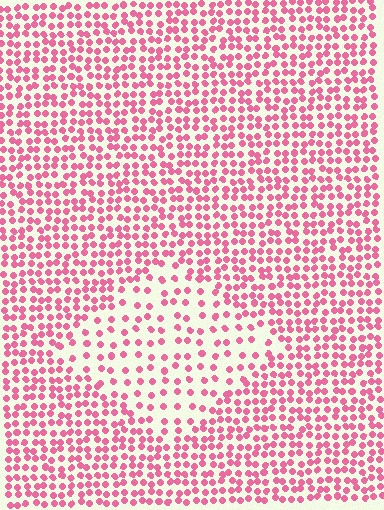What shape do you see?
I see a diamond.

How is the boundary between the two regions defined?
The boundary is defined by a change in element density (approximately 2.1x ratio). All elements are the same color, size, and shape.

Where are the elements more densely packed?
The elements are more densely packed outside the diamond boundary.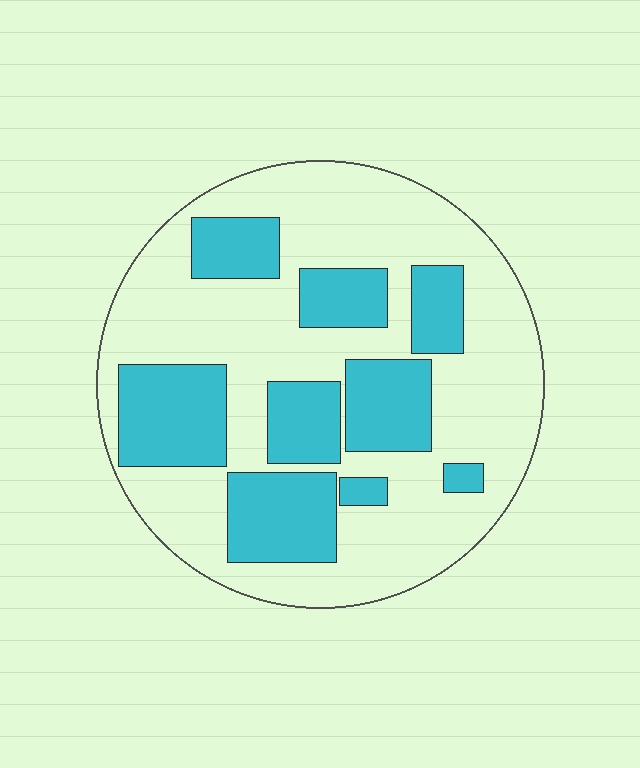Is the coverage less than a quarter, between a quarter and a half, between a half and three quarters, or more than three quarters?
Between a quarter and a half.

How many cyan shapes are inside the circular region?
9.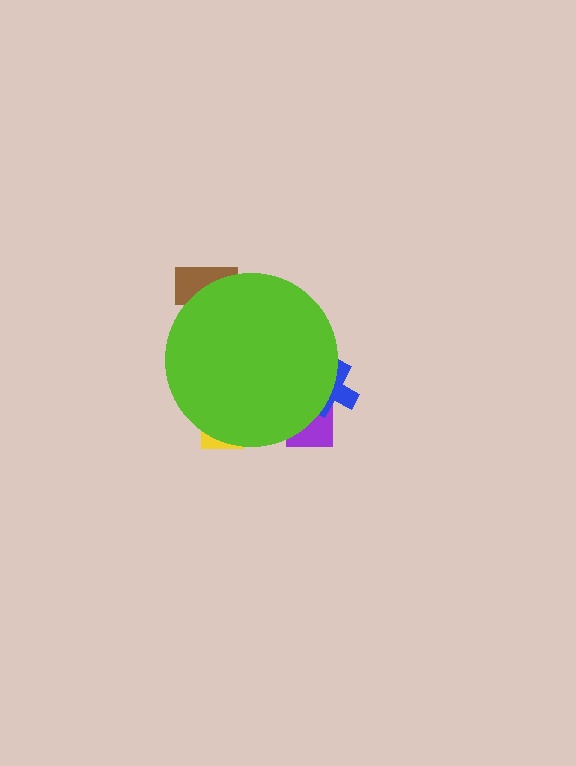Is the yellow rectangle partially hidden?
Yes, the yellow rectangle is partially hidden behind the lime circle.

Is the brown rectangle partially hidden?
Yes, the brown rectangle is partially hidden behind the lime circle.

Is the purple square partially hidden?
Yes, the purple square is partially hidden behind the lime circle.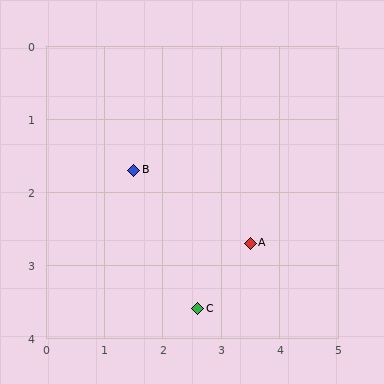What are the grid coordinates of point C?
Point C is at approximately (2.6, 3.6).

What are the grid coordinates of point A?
Point A is at approximately (3.5, 2.7).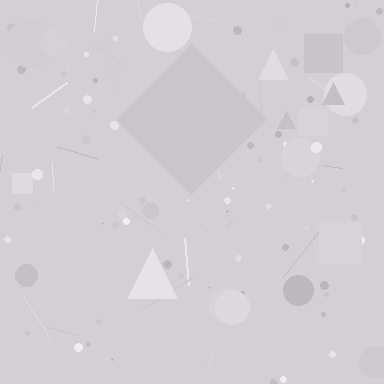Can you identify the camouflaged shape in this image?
The camouflaged shape is a diamond.